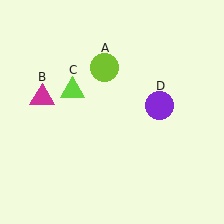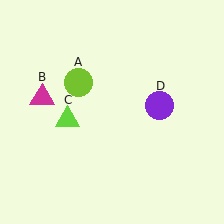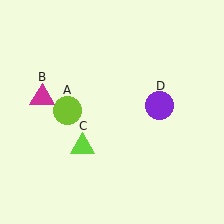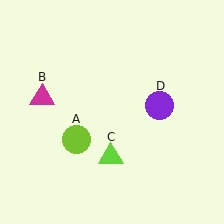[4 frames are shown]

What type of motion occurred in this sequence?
The lime circle (object A), lime triangle (object C) rotated counterclockwise around the center of the scene.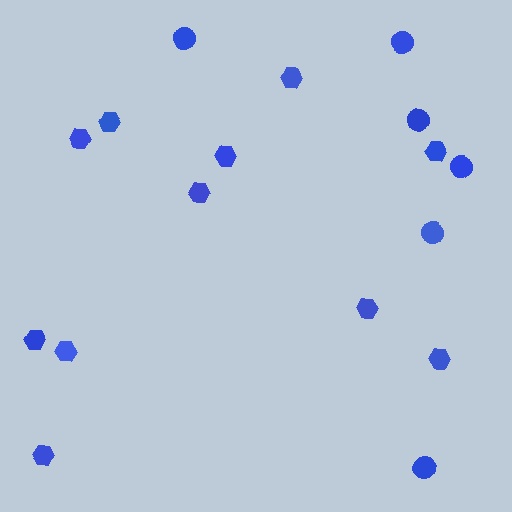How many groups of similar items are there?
There are 2 groups: one group of hexagons (11) and one group of circles (6).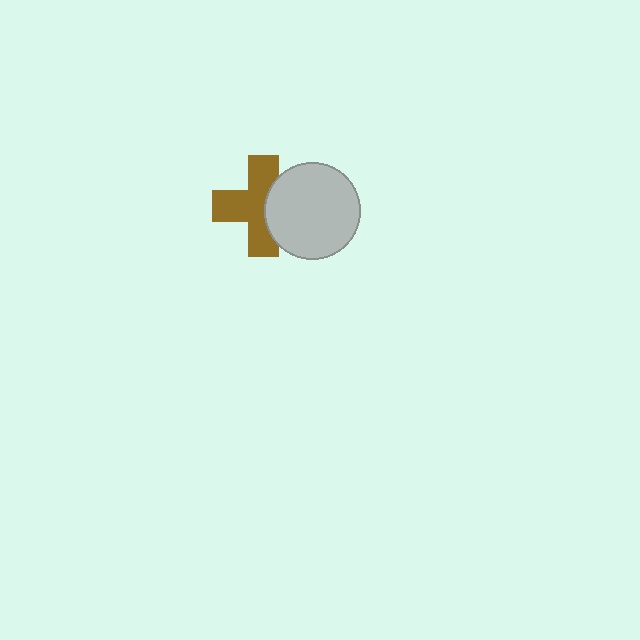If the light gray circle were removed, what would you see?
You would see the complete brown cross.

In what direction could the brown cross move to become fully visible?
The brown cross could move left. That would shift it out from behind the light gray circle entirely.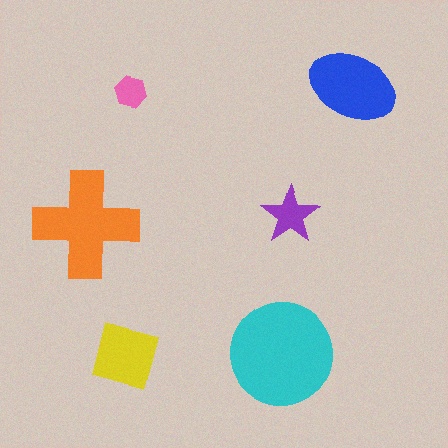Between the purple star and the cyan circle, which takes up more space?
The cyan circle.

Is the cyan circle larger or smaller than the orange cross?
Larger.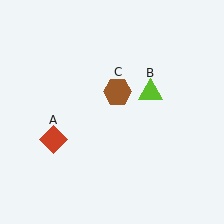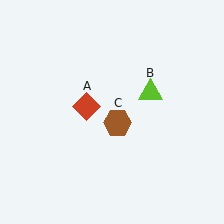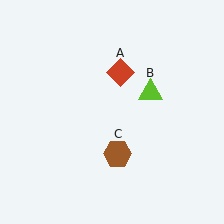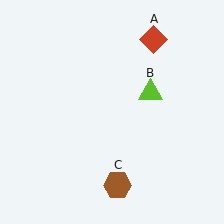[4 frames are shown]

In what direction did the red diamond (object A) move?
The red diamond (object A) moved up and to the right.